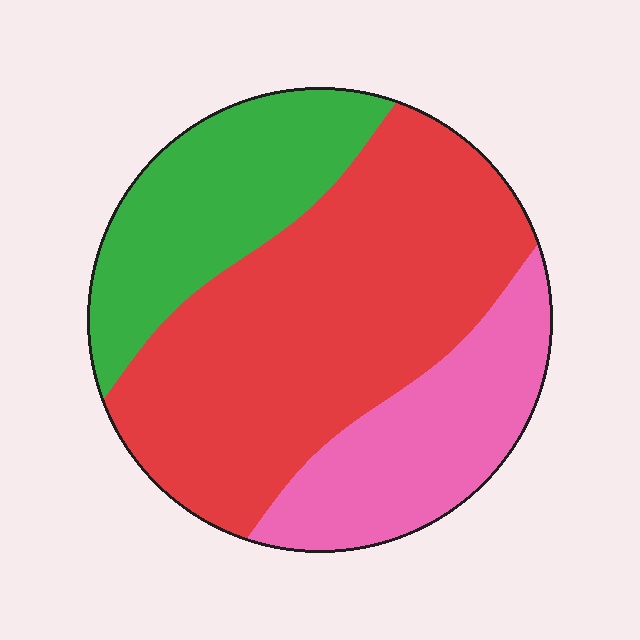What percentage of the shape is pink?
Pink takes up about one quarter (1/4) of the shape.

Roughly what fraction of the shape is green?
Green takes up about one quarter (1/4) of the shape.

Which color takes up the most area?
Red, at roughly 55%.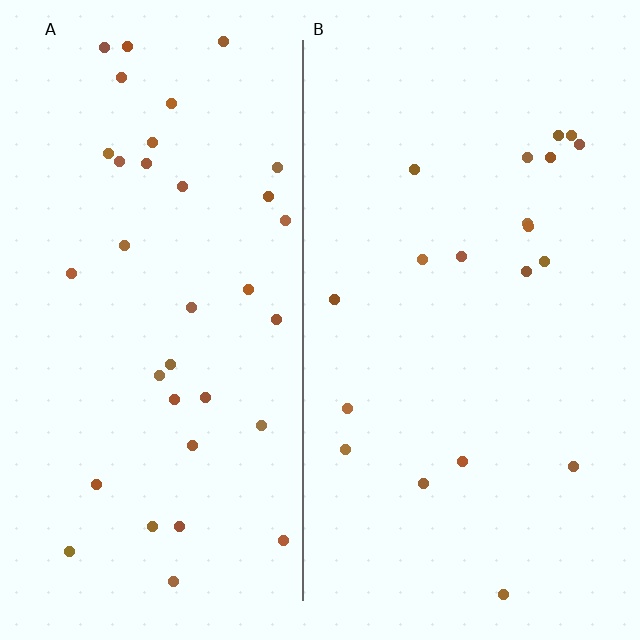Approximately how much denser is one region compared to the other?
Approximately 1.8× — region A over region B.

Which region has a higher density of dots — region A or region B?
A (the left).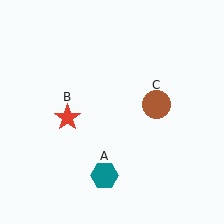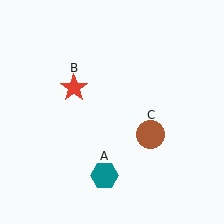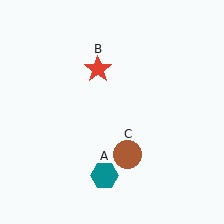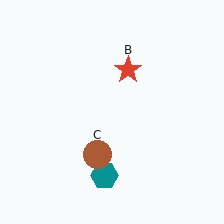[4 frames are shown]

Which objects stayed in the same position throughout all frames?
Teal hexagon (object A) remained stationary.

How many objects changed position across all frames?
2 objects changed position: red star (object B), brown circle (object C).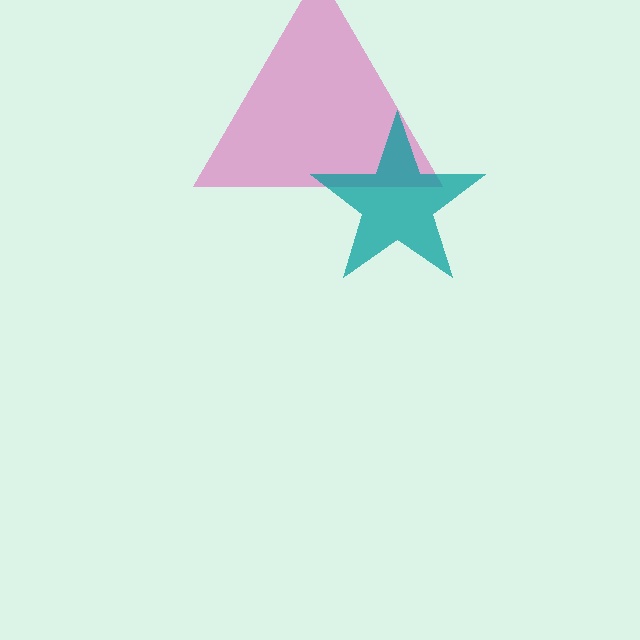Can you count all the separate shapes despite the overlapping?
Yes, there are 2 separate shapes.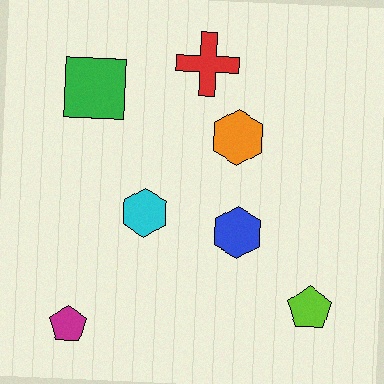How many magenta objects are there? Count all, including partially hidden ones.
There is 1 magenta object.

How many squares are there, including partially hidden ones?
There is 1 square.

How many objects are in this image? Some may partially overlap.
There are 7 objects.